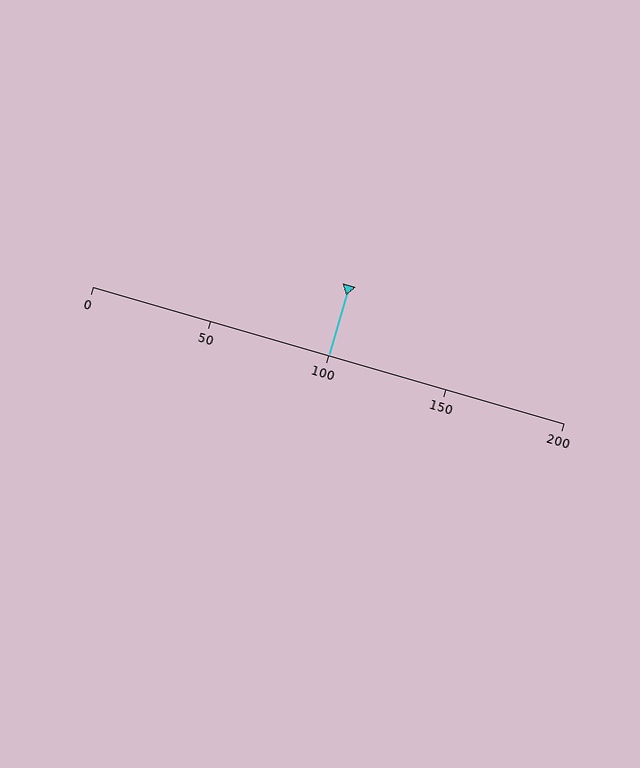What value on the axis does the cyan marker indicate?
The marker indicates approximately 100.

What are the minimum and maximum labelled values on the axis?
The axis runs from 0 to 200.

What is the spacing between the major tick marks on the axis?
The major ticks are spaced 50 apart.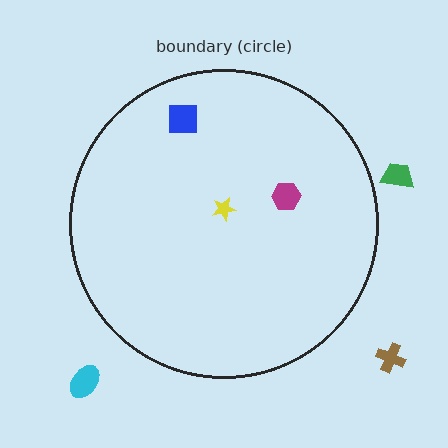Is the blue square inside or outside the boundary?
Inside.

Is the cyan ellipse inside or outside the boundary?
Outside.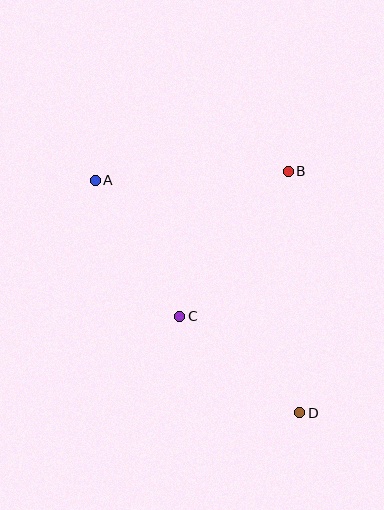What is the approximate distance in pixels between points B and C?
The distance between B and C is approximately 181 pixels.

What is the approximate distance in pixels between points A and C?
The distance between A and C is approximately 161 pixels.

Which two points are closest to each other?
Points C and D are closest to each other.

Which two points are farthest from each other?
Points A and D are farthest from each other.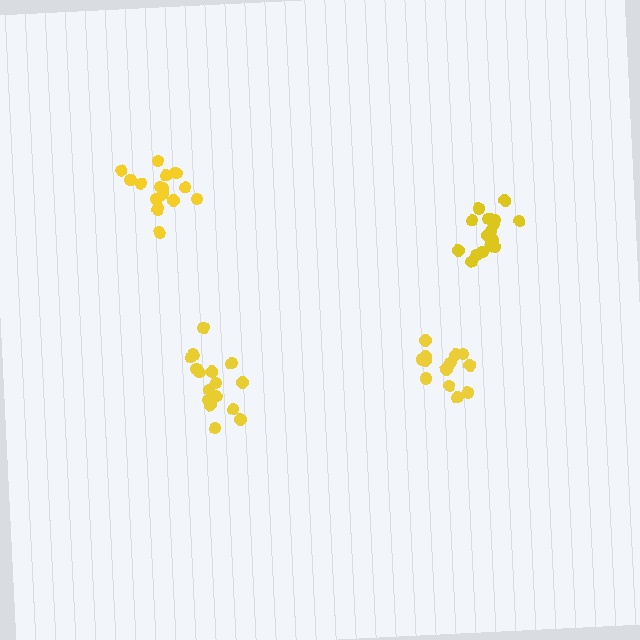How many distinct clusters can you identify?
There are 4 distinct clusters.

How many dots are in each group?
Group 1: 17 dots, Group 2: 16 dots, Group 3: 13 dots, Group 4: 17 dots (63 total).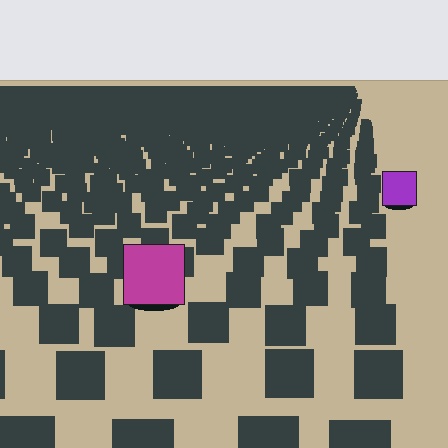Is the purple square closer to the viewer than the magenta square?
No. The magenta square is closer — you can tell from the texture gradient: the ground texture is coarser near it.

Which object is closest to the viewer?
The magenta square is closest. The texture marks near it are larger and more spread out.